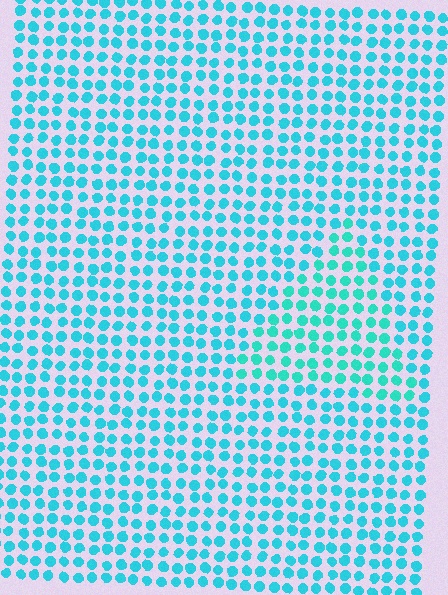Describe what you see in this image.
The image is filled with small cyan elements in a uniform arrangement. A triangle-shaped region is visible where the elements are tinted to a slightly different hue, forming a subtle color boundary.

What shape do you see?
I see a triangle.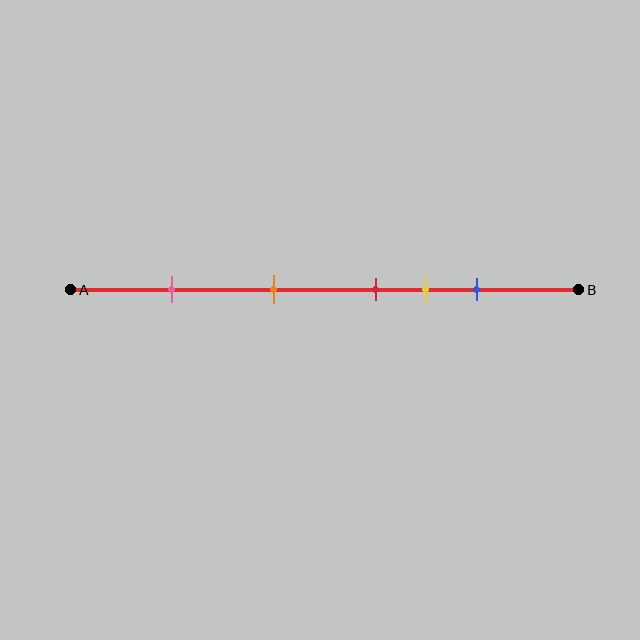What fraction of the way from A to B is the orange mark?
The orange mark is approximately 40% (0.4) of the way from A to B.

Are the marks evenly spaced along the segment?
No, the marks are not evenly spaced.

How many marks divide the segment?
There are 5 marks dividing the segment.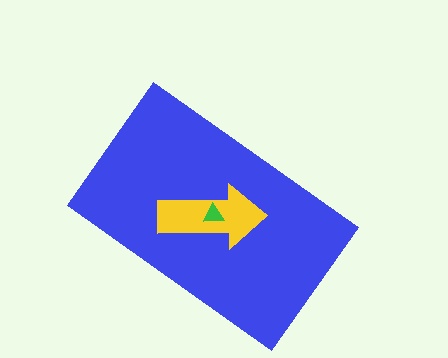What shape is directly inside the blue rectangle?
The yellow arrow.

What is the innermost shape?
The green triangle.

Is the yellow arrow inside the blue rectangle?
Yes.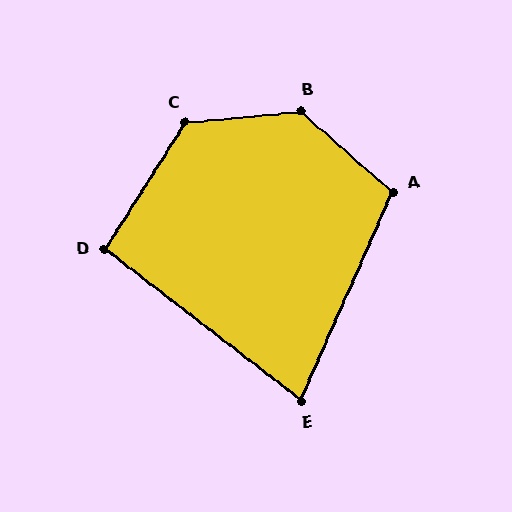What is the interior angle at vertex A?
Approximately 107 degrees (obtuse).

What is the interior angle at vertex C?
Approximately 128 degrees (obtuse).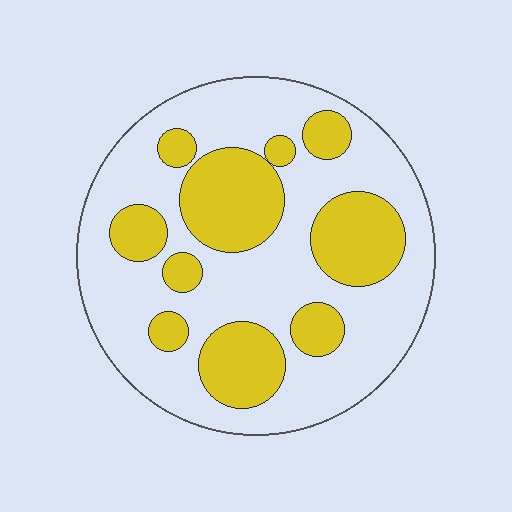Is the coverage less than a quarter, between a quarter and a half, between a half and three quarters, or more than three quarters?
Between a quarter and a half.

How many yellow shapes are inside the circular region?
10.